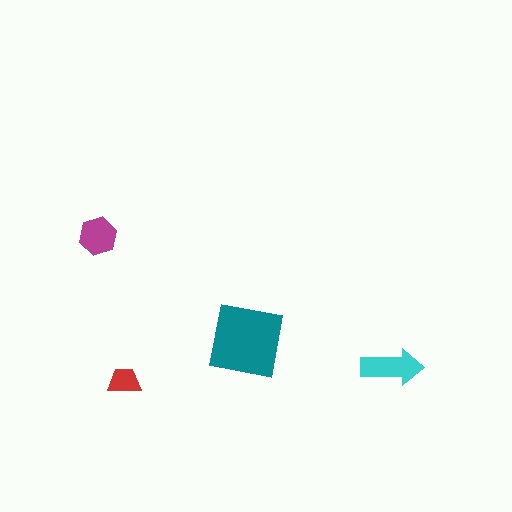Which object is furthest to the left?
The magenta hexagon is leftmost.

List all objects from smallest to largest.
The red trapezoid, the magenta hexagon, the cyan arrow, the teal square.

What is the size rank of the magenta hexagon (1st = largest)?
3rd.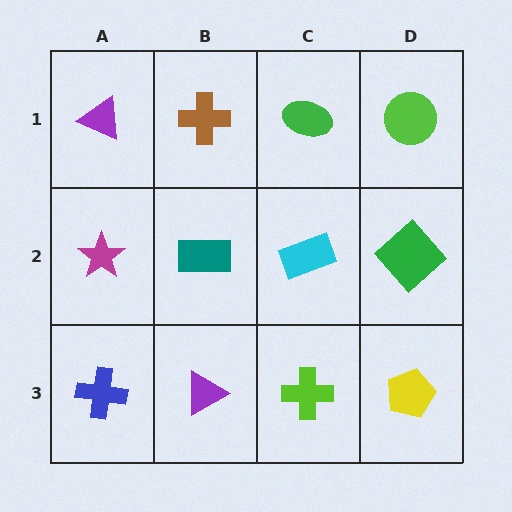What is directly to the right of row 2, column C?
A green diamond.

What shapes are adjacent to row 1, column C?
A cyan rectangle (row 2, column C), a brown cross (row 1, column B), a lime circle (row 1, column D).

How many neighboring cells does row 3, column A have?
2.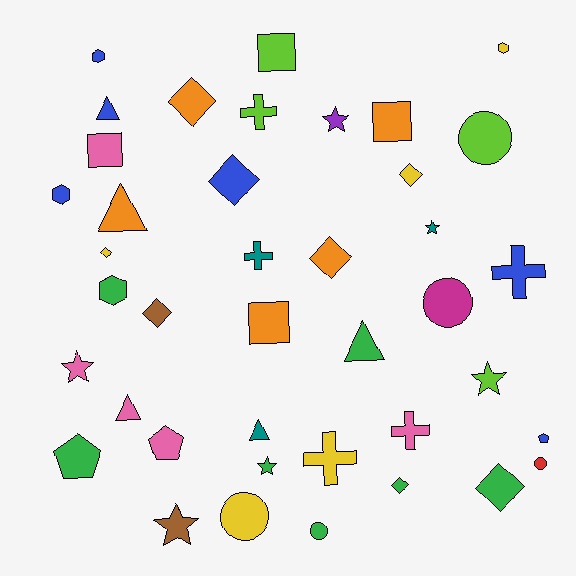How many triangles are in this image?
There are 5 triangles.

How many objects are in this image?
There are 40 objects.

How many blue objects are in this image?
There are 6 blue objects.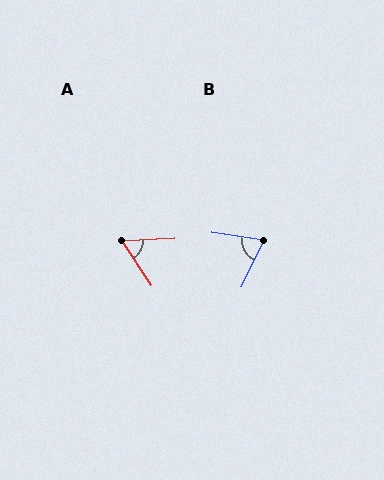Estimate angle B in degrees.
Approximately 72 degrees.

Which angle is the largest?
B, at approximately 72 degrees.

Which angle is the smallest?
A, at approximately 59 degrees.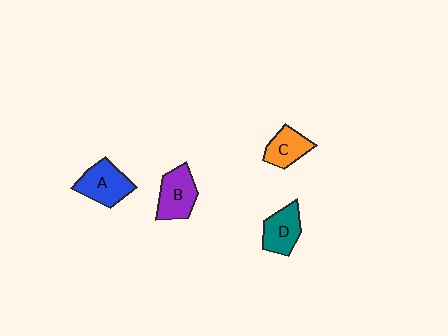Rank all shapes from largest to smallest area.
From largest to smallest: A (blue), B (purple), D (teal), C (orange).